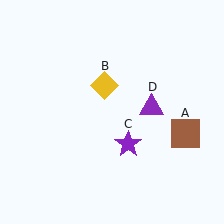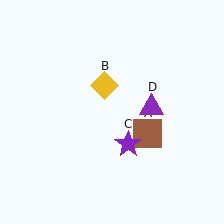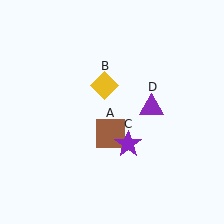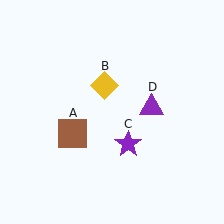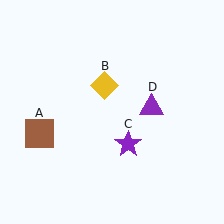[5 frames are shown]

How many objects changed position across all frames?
1 object changed position: brown square (object A).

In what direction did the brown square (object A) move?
The brown square (object A) moved left.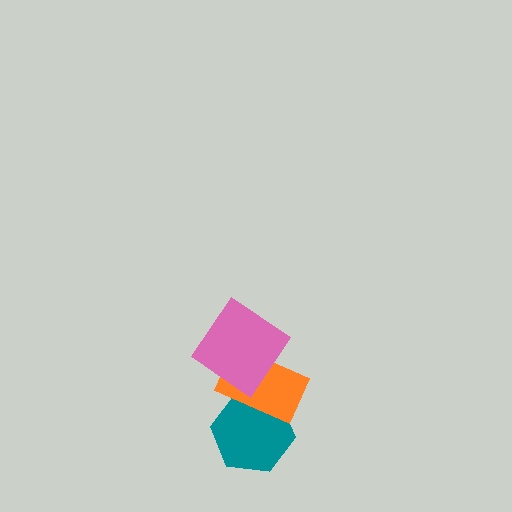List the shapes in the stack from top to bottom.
From top to bottom: the pink diamond, the orange rectangle, the teal hexagon.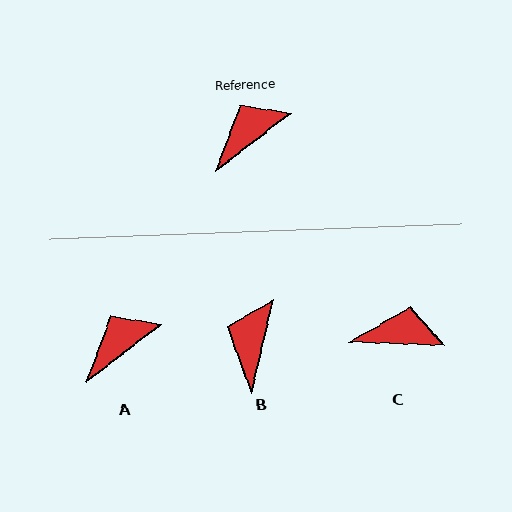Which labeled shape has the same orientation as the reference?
A.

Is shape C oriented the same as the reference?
No, it is off by about 40 degrees.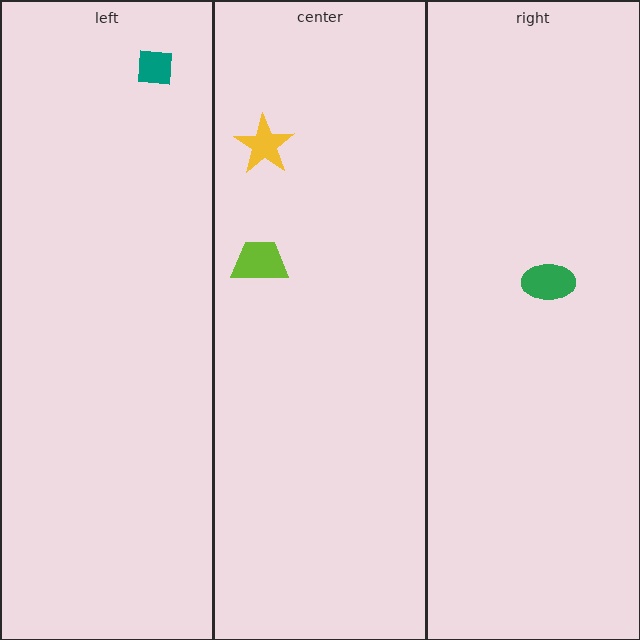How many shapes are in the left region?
1.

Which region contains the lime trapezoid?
The center region.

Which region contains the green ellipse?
The right region.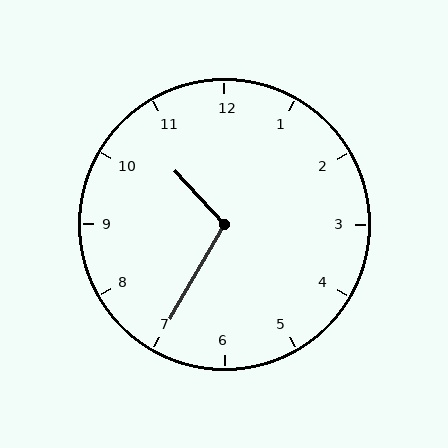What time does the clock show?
10:35.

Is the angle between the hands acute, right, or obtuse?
It is obtuse.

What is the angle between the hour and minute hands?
Approximately 108 degrees.